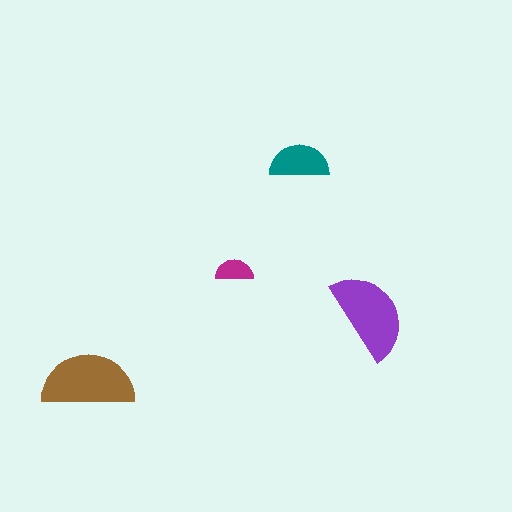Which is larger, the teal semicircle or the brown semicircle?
The brown one.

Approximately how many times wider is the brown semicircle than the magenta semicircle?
About 2.5 times wider.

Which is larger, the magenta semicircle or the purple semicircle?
The purple one.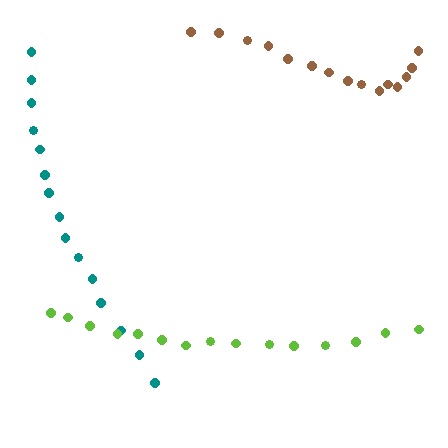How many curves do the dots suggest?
There are 3 distinct paths.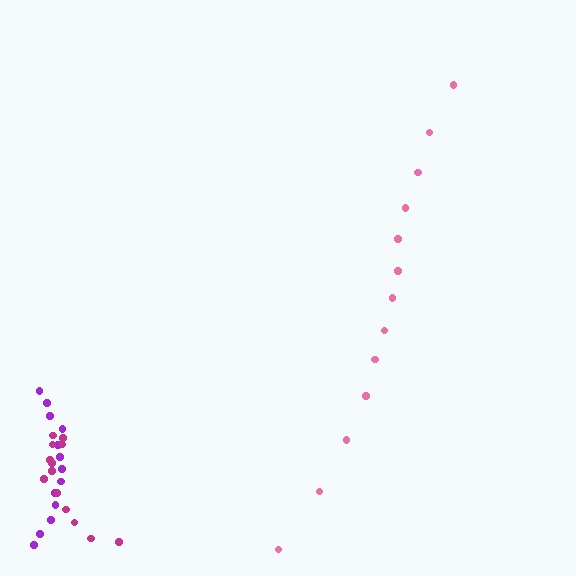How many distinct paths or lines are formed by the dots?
There are 3 distinct paths.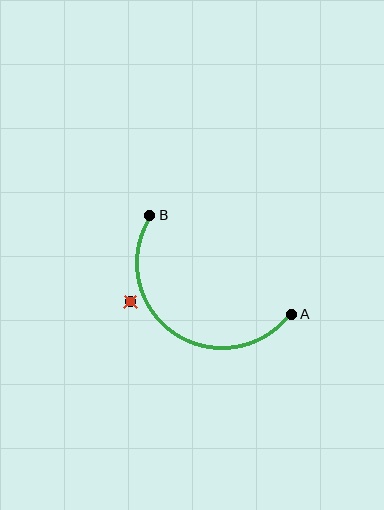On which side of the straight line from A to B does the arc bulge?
The arc bulges below and to the left of the straight line connecting A and B.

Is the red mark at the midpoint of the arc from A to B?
No — the red mark does not lie on the arc at all. It sits slightly outside the curve.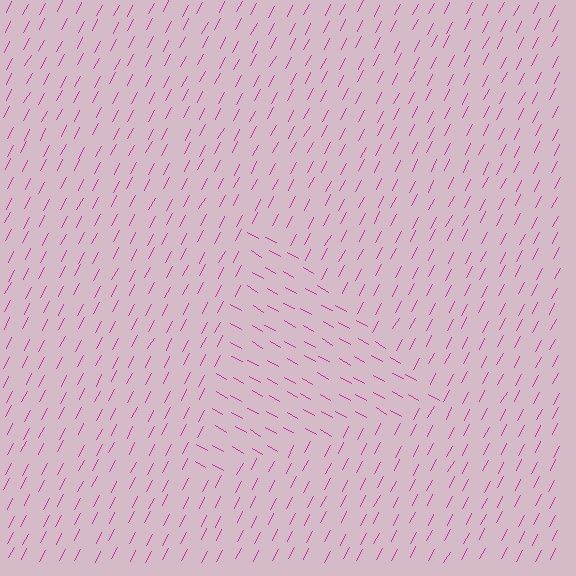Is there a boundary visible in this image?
Yes, there is a texture boundary formed by a change in line orientation.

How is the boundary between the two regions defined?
The boundary is defined purely by a change in line orientation (approximately 88 degrees difference). All lines are the same color and thickness.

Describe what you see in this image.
The image is filled with small magenta line segments. A triangle region in the image has lines oriented differently from the surrounding lines, creating a visible texture boundary.